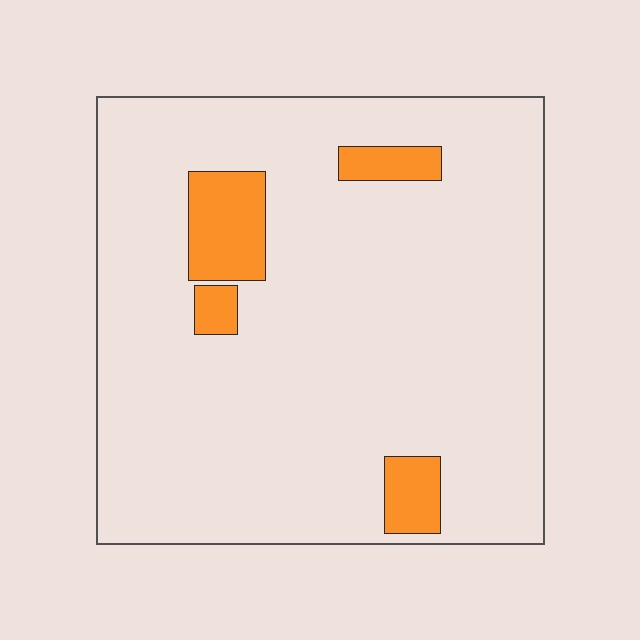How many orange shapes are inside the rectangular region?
4.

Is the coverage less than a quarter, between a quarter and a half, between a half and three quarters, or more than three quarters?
Less than a quarter.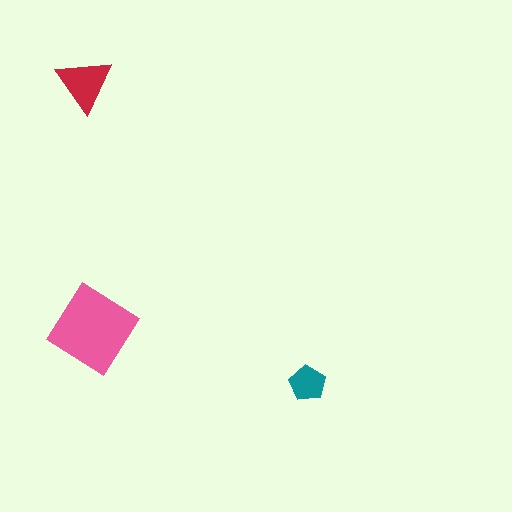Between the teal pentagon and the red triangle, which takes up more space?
The red triangle.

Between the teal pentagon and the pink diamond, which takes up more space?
The pink diamond.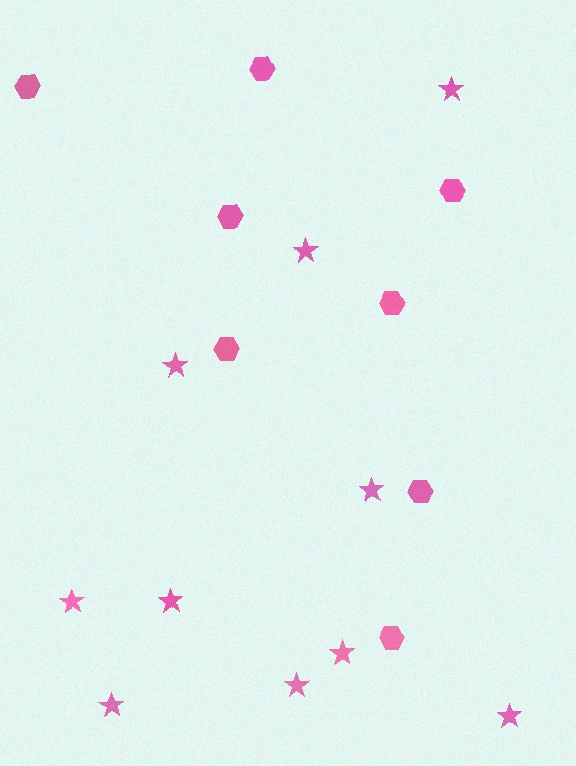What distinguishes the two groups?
There are 2 groups: one group of stars (10) and one group of hexagons (8).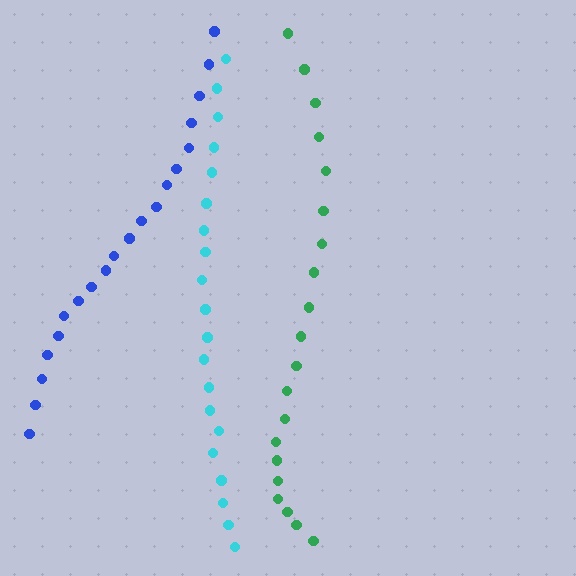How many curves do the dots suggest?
There are 3 distinct paths.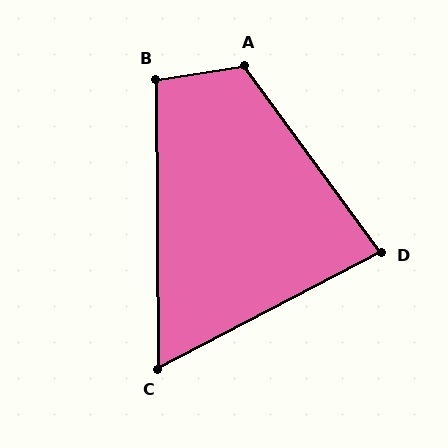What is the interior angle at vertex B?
Approximately 98 degrees (obtuse).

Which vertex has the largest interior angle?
A, at approximately 117 degrees.